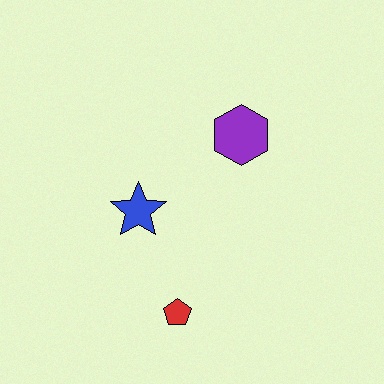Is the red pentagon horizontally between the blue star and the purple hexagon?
Yes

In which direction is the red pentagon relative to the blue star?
The red pentagon is below the blue star.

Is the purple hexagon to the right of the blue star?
Yes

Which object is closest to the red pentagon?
The blue star is closest to the red pentagon.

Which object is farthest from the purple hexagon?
The red pentagon is farthest from the purple hexagon.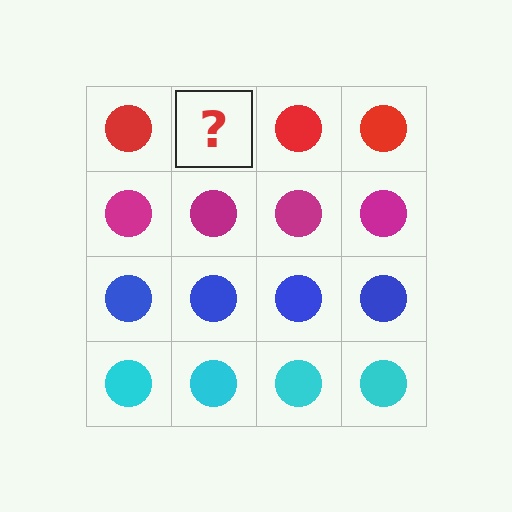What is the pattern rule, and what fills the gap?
The rule is that each row has a consistent color. The gap should be filled with a red circle.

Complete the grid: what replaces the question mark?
The question mark should be replaced with a red circle.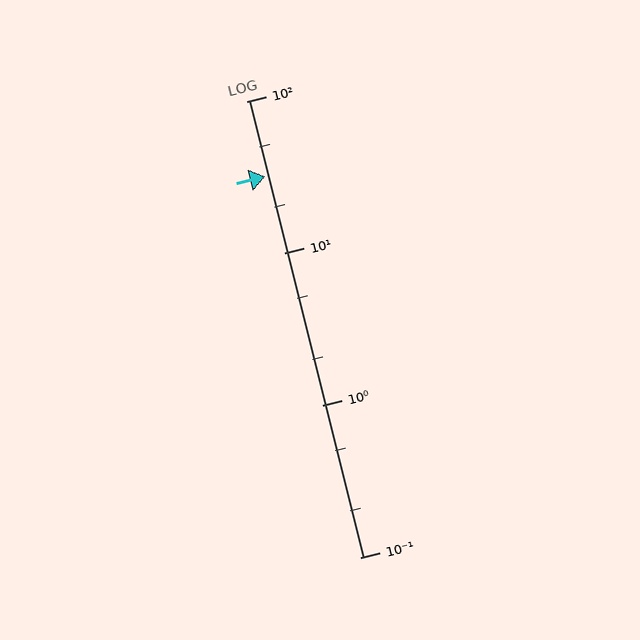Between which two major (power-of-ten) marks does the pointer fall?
The pointer is between 10 and 100.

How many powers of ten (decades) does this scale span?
The scale spans 3 decades, from 0.1 to 100.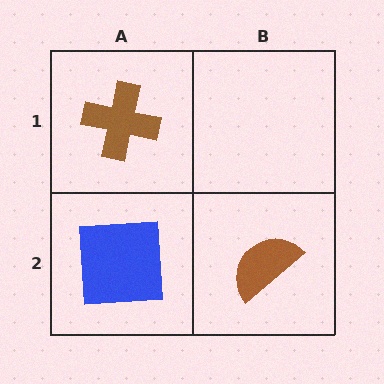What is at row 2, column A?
A blue square.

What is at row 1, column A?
A brown cross.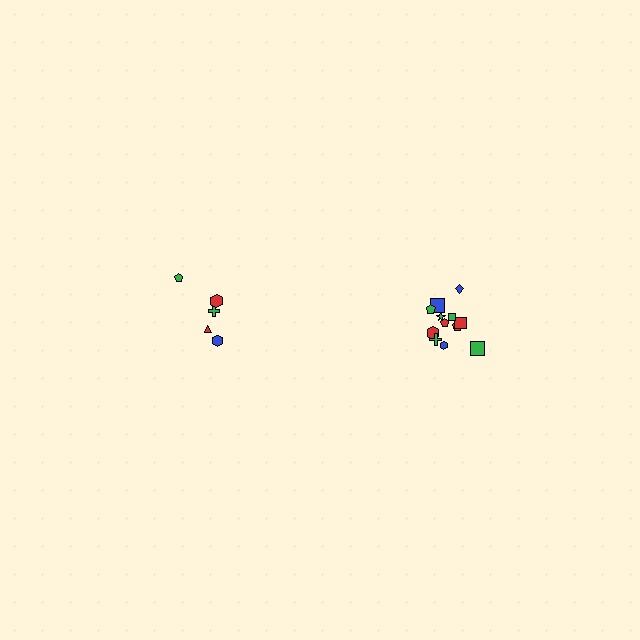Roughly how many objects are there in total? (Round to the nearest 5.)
Roughly 15 objects in total.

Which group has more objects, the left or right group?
The right group.